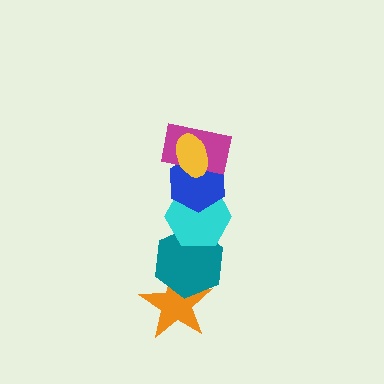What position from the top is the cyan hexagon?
The cyan hexagon is 4th from the top.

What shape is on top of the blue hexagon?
The magenta rectangle is on top of the blue hexagon.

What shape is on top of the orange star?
The teal hexagon is on top of the orange star.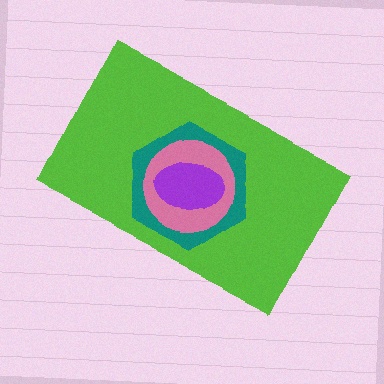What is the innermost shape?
The purple ellipse.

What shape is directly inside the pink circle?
The purple ellipse.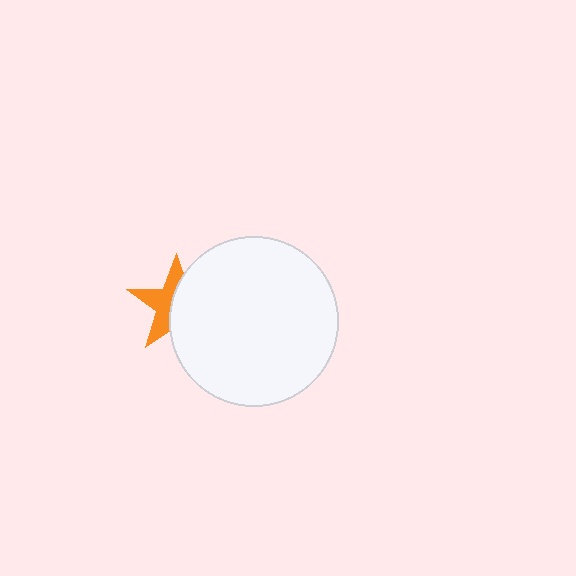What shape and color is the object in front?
The object in front is a white circle.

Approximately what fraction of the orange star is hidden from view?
Roughly 52% of the orange star is hidden behind the white circle.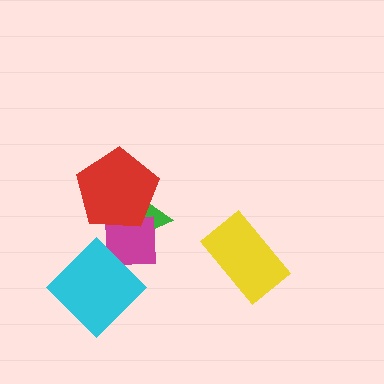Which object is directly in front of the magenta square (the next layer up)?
The red pentagon is directly in front of the magenta square.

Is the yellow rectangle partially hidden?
No, no other shape covers it.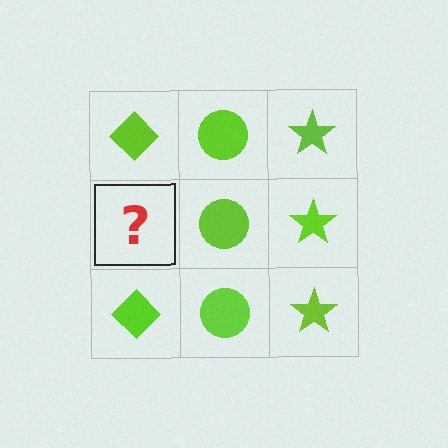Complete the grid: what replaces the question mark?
The question mark should be replaced with a lime diamond.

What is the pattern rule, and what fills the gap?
The rule is that each column has a consistent shape. The gap should be filled with a lime diamond.